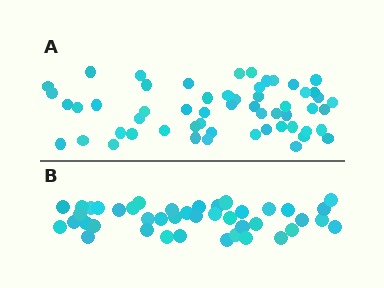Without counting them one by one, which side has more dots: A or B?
Region A (the top region) has more dots.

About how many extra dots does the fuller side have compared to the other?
Region A has approximately 15 more dots than region B.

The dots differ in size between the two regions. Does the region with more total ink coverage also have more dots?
No. Region B has more total ink coverage because its dots are larger, but region A actually contains more individual dots. Total area can be misleading — the number of items is what matters here.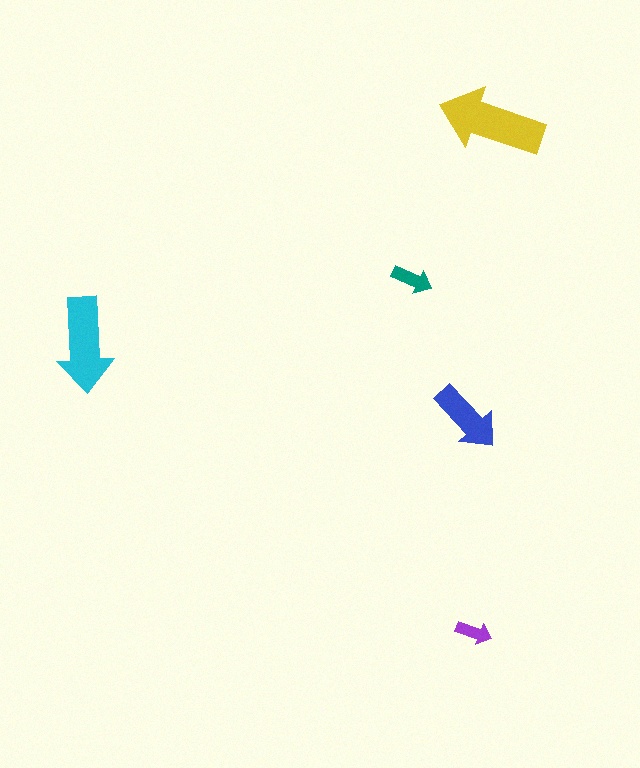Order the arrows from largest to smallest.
the yellow one, the cyan one, the blue one, the teal one, the purple one.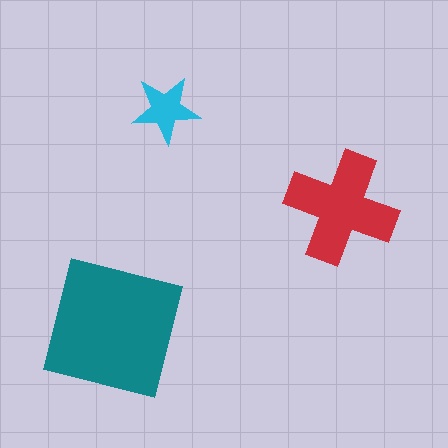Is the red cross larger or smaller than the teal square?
Smaller.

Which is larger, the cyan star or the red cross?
The red cross.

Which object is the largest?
The teal square.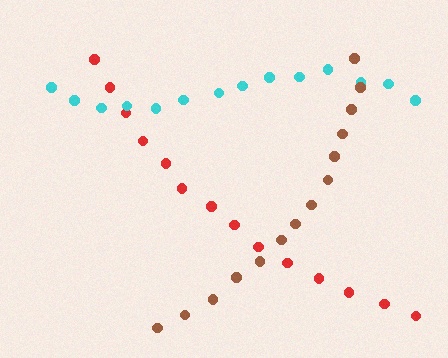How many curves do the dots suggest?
There are 3 distinct paths.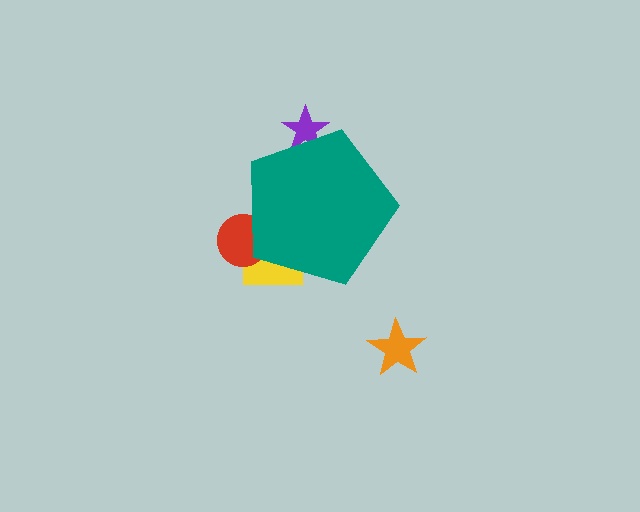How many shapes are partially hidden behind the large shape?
3 shapes are partially hidden.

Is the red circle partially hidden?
Yes, the red circle is partially hidden behind the teal pentagon.